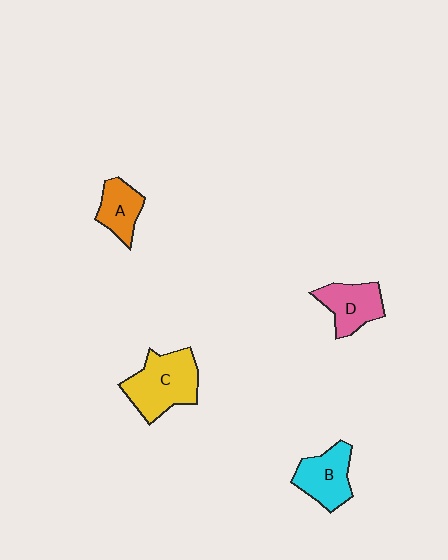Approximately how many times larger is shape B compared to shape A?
Approximately 1.3 times.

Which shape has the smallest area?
Shape A (orange).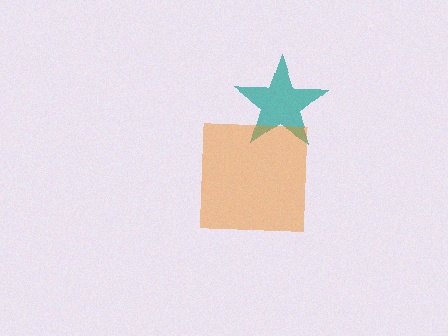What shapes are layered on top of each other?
The layered shapes are: a teal star, an orange square.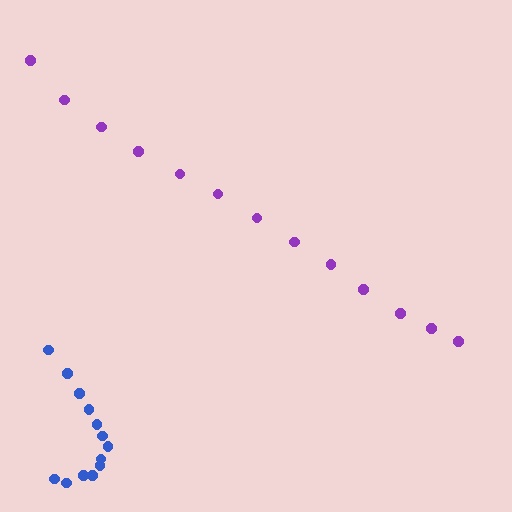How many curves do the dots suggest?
There are 2 distinct paths.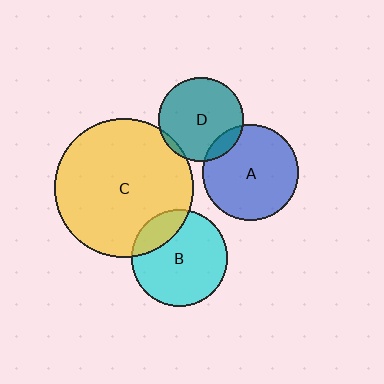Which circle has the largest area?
Circle C (yellow).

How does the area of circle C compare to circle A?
Approximately 2.1 times.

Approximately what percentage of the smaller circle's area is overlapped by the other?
Approximately 20%.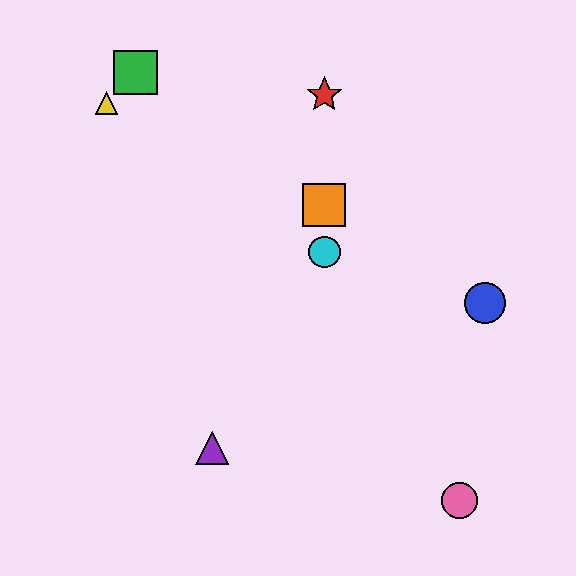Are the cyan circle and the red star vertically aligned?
Yes, both are at x≈324.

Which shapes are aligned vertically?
The red star, the orange square, the cyan circle are aligned vertically.